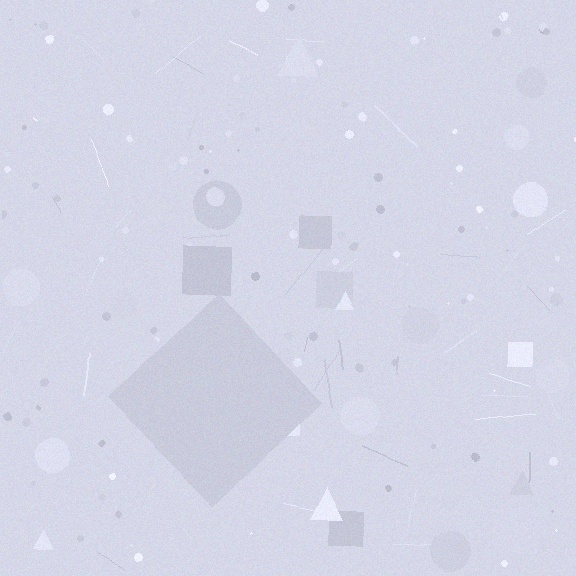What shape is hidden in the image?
A diamond is hidden in the image.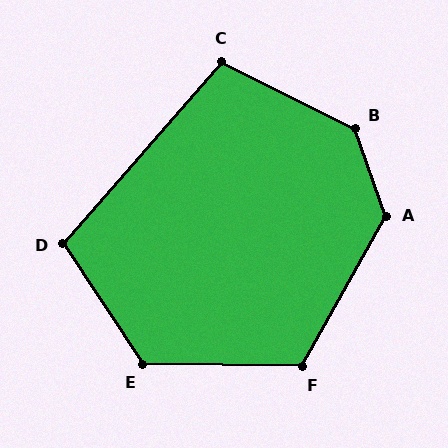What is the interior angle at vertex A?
Approximately 131 degrees (obtuse).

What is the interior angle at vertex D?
Approximately 106 degrees (obtuse).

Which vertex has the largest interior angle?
B, at approximately 136 degrees.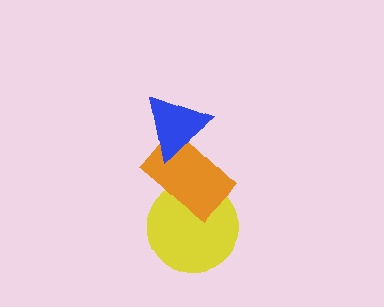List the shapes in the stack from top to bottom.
From top to bottom: the blue triangle, the orange rectangle, the yellow circle.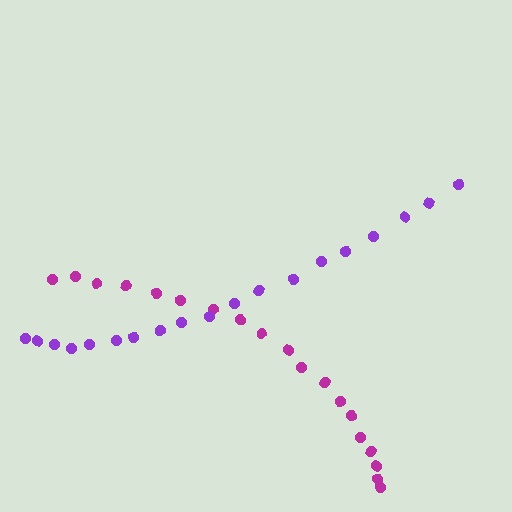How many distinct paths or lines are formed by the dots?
There are 2 distinct paths.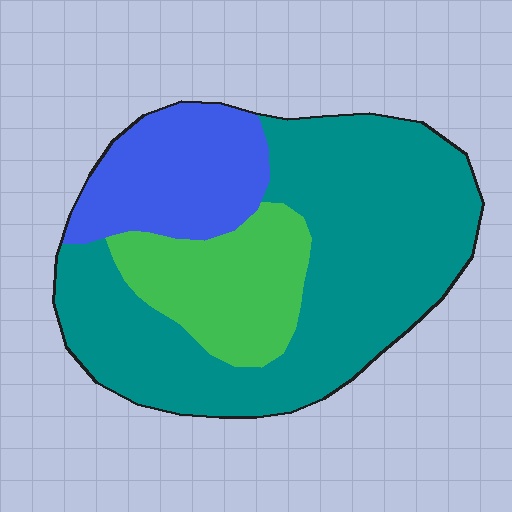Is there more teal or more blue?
Teal.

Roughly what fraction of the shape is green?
Green covers about 20% of the shape.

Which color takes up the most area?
Teal, at roughly 60%.